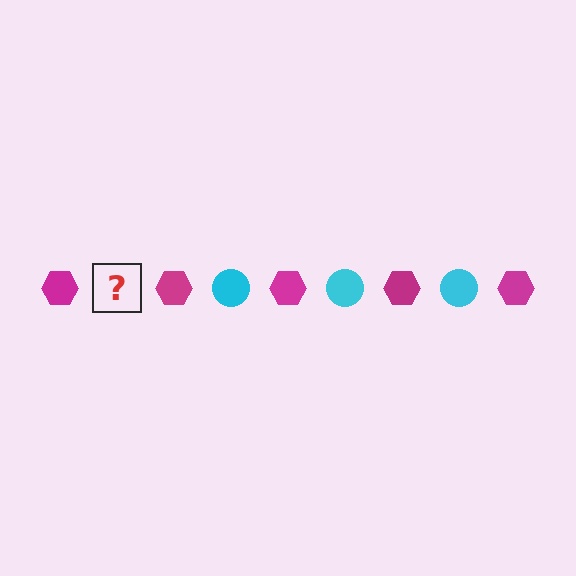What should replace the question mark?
The question mark should be replaced with a cyan circle.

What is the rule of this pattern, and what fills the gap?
The rule is that the pattern alternates between magenta hexagon and cyan circle. The gap should be filled with a cyan circle.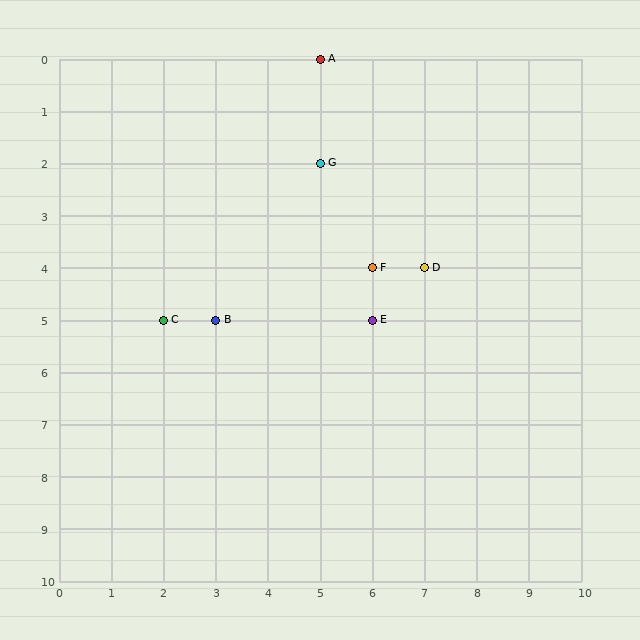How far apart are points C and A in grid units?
Points C and A are 3 columns and 5 rows apart (about 5.8 grid units diagonally).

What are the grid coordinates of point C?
Point C is at grid coordinates (2, 5).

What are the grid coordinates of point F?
Point F is at grid coordinates (6, 4).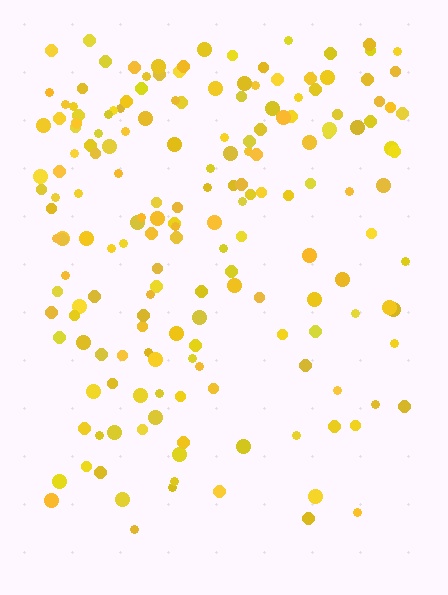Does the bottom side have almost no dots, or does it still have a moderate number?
Still a moderate number, just noticeably fewer than the top.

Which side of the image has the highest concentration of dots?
The top.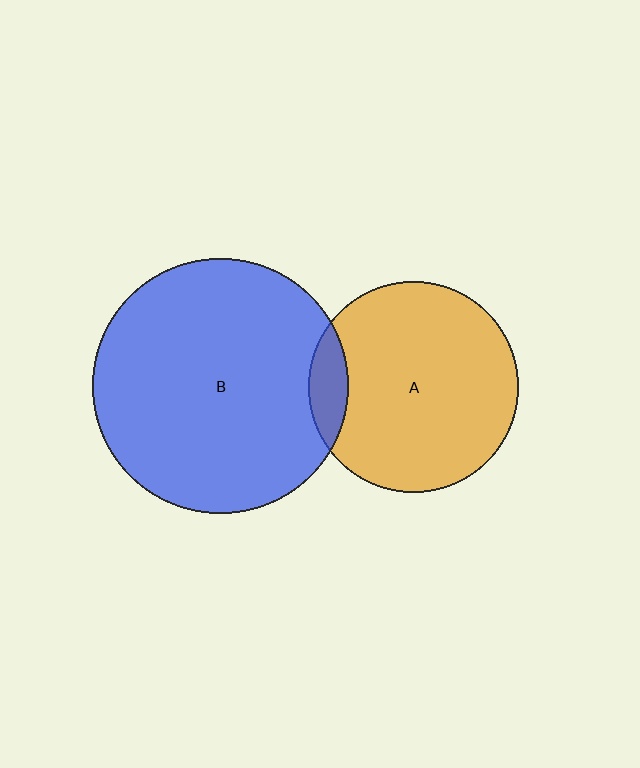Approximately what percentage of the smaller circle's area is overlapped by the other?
Approximately 10%.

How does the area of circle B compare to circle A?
Approximately 1.5 times.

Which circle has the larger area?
Circle B (blue).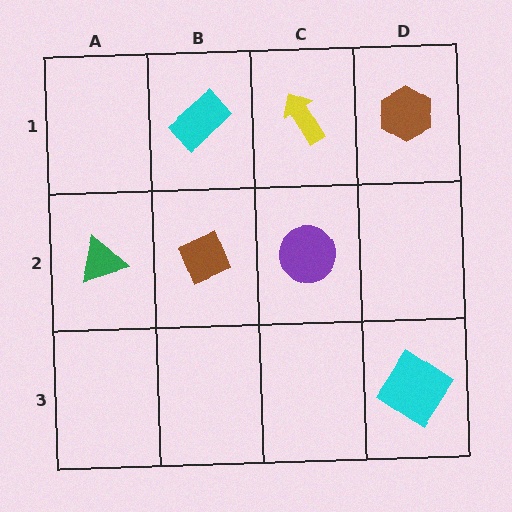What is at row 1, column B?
A cyan rectangle.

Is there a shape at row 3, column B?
No, that cell is empty.